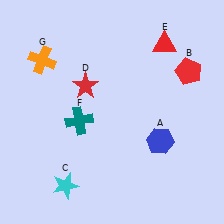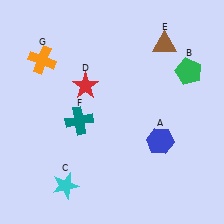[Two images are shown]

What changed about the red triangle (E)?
In Image 1, E is red. In Image 2, it changed to brown.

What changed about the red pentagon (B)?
In Image 1, B is red. In Image 2, it changed to green.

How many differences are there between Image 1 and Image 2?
There are 2 differences between the two images.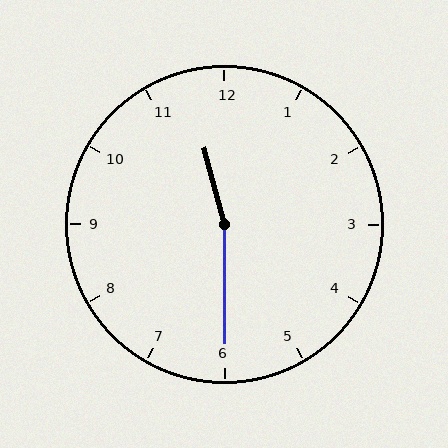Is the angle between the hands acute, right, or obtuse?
It is obtuse.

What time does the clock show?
11:30.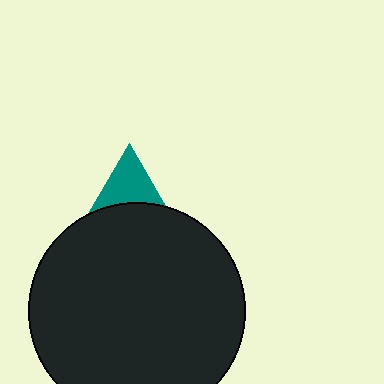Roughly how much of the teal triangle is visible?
A small part of it is visible (roughly 33%).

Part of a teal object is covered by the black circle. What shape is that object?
It is a triangle.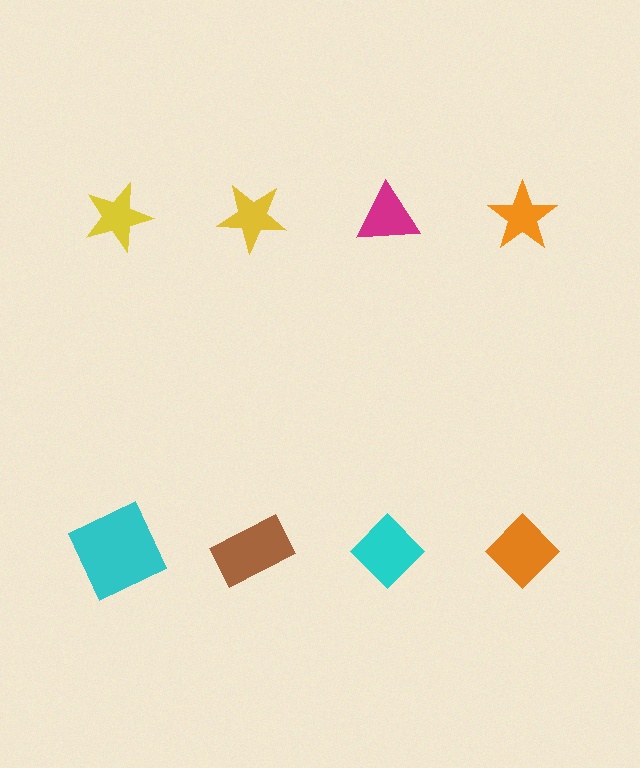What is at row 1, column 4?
An orange star.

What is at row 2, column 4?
An orange diamond.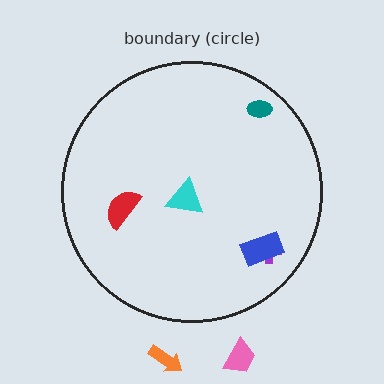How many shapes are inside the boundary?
5 inside, 2 outside.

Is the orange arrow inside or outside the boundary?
Outside.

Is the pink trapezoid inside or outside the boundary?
Outside.